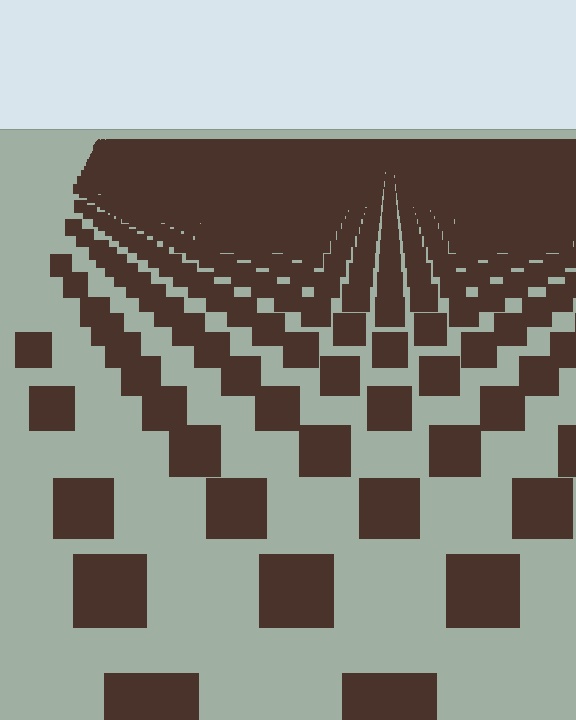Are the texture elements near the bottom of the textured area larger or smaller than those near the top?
Larger. Near the bottom, elements are closer to the viewer and appear at a bigger on-screen size.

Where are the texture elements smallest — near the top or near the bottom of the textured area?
Near the top.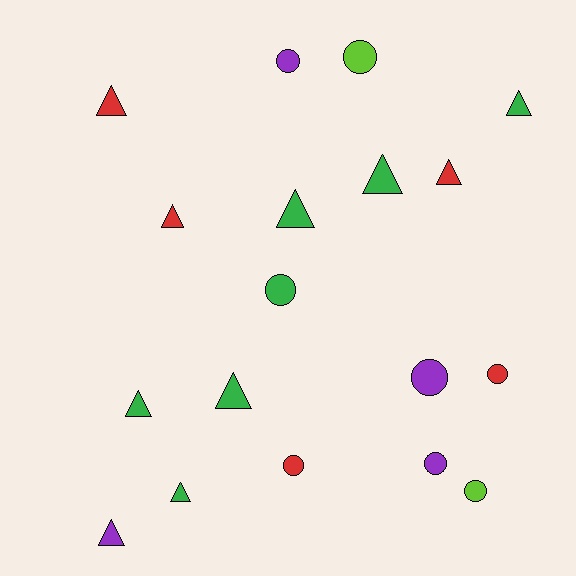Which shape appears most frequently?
Triangle, with 10 objects.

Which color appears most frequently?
Green, with 7 objects.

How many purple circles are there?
There are 3 purple circles.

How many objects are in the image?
There are 18 objects.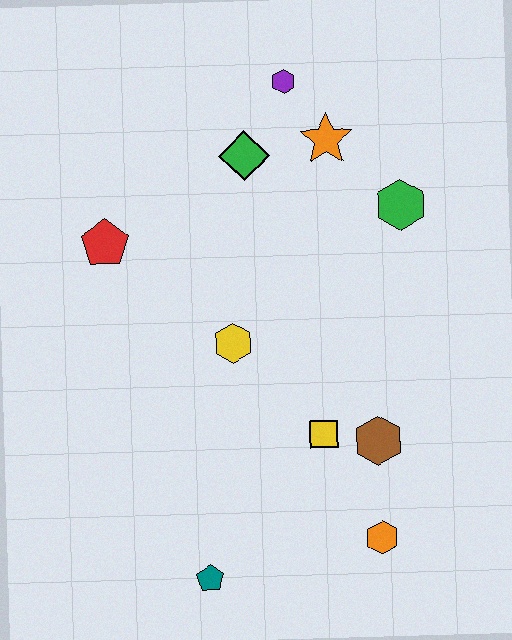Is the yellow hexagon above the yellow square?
Yes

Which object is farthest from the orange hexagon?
The purple hexagon is farthest from the orange hexagon.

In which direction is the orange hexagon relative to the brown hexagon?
The orange hexagon is below the brown hexagon.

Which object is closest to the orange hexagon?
The brown hexagon is closest to the orange hexagon.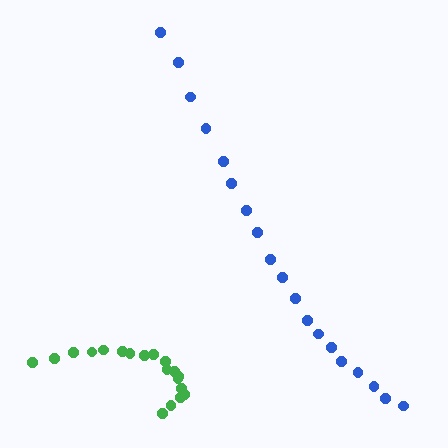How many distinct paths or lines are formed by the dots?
There are 2 distinct paths.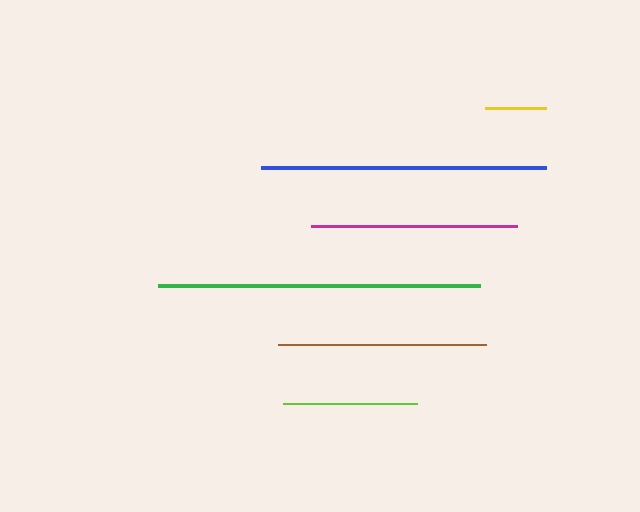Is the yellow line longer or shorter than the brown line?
The brown line is longer than the yellow line.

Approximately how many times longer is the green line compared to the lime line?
The green line is approximately 2.4 times the length of the lime line.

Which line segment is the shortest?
The yellow line is the shortest at approximately 61 pixels.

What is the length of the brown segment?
The brown segment is approximately 208 pixels long.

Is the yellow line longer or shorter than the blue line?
The blue line is longer than the yellow line.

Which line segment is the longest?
The green line is the longest at approximately 322 pixels.